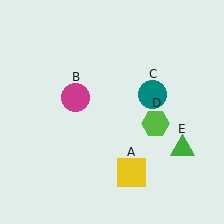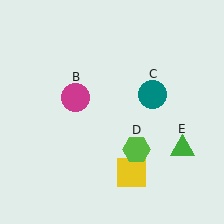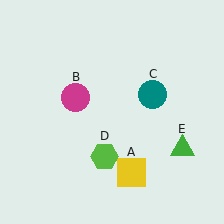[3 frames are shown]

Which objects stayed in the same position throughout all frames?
Yellow square (object A) and magenta circle (object B) and teal circle (object C) and green triangle (object E) remained stationary.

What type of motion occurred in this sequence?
The lime hexagon (object D) rotated clockwise around the center of the scene.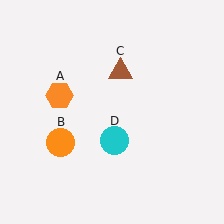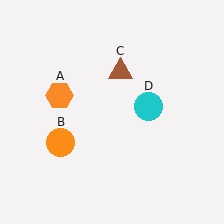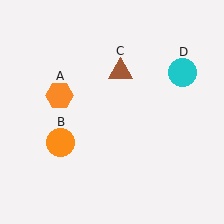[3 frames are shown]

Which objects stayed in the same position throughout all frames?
Orange hexagon (object A) and orange circle (object B) and brown triangle (object C) remained stationary.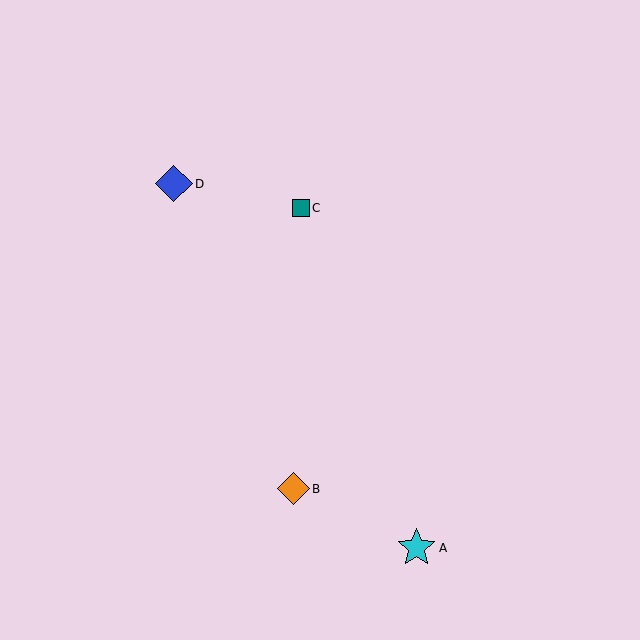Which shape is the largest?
The cyan star (labeled A) is the largest.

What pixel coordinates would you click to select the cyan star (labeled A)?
Click at (416, 548) to select the cyan star A.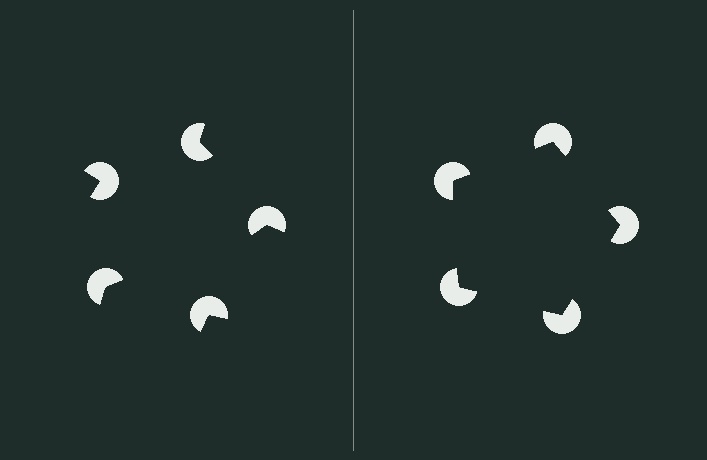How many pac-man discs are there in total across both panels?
10 — 5 on each side.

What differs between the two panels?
The pac-man discs are positioned identically on both sides; only the wedge orientations differ. On the right they align to a pentagon; on the left they are misaligned.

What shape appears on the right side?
An illusory pentagon.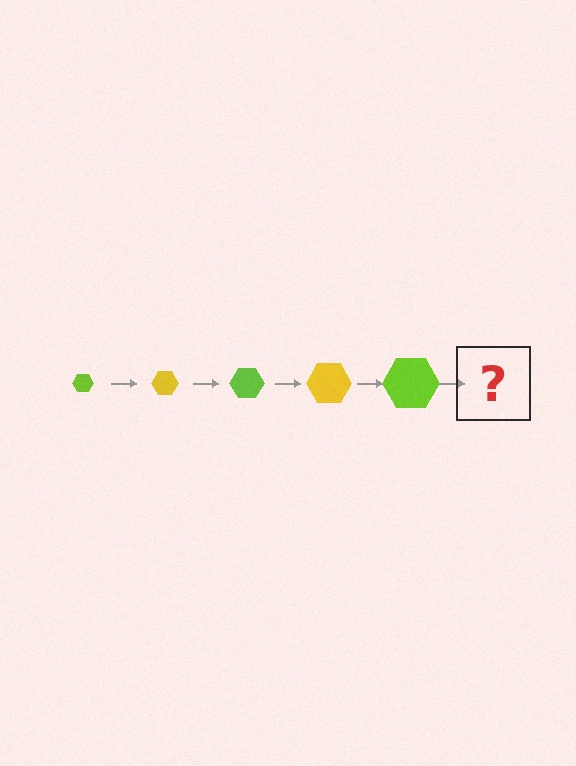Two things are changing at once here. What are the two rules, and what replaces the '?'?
The two rules are that the hexagon grows larger each step and the color cycles through lime and yellow. The '?' should be a yellow hexagon, larger than the previous one.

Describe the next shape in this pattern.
It should be a yellow hexagon, larger than the previous one.